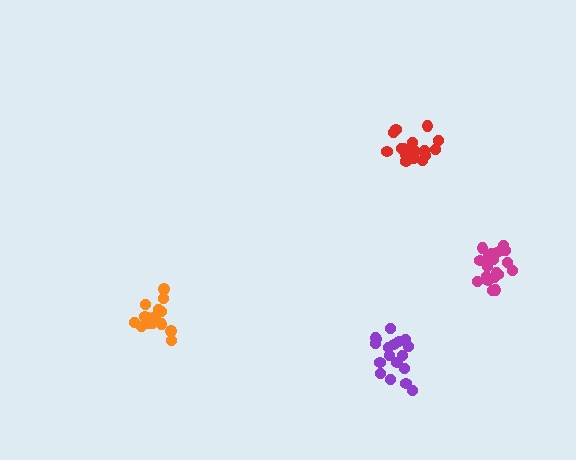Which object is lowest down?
The purple cluster is bottommost.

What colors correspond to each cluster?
The clusters are colored: red, purple, magenta, orange.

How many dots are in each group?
Group 1: 17 dots, Group 2: 18 dots, Group 3: 20 dots, Group 4: 16 dots (71 total).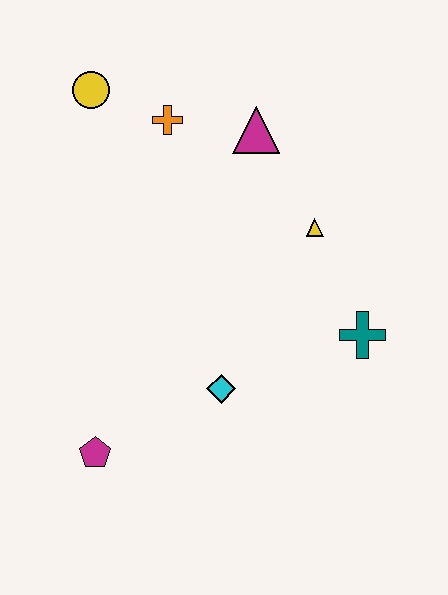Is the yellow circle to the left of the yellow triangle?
Yes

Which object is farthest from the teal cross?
The yellow circle is farthest from the teal cross.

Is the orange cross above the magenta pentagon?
Yes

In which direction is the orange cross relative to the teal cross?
The orange cross is above the teal cross.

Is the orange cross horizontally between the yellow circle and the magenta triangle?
Yes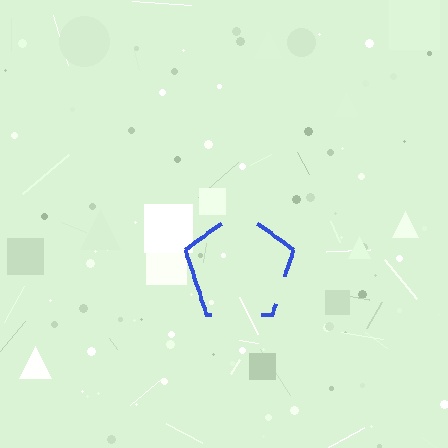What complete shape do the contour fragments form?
The contour fragments form a pentagon.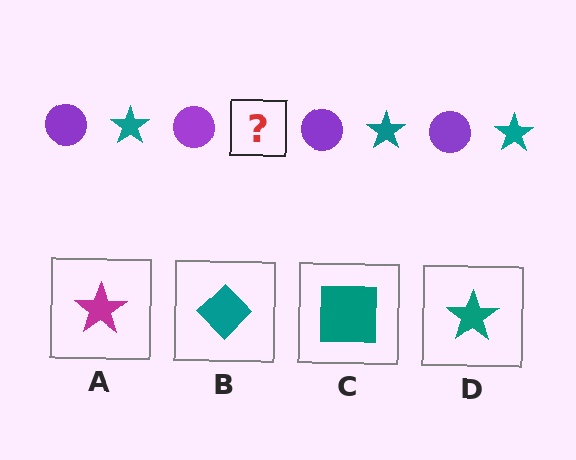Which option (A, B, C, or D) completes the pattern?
D.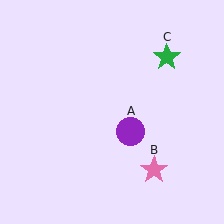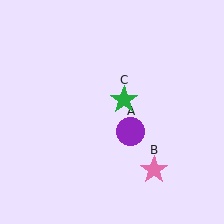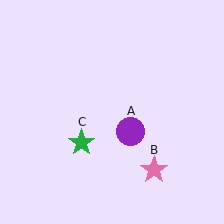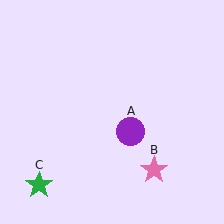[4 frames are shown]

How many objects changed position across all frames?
1 object changed position: green star (object C).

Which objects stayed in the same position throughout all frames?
Purple circle (object A) and pink star (object B) remained stationary.